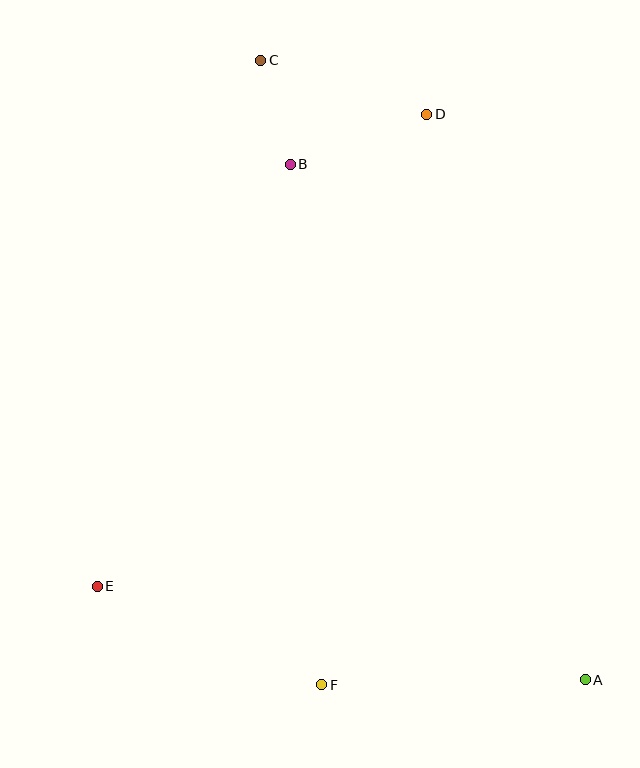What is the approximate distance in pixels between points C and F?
The distance between C and F is approximately 628 pixels.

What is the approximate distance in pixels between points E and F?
The distance between E and F is approximately 245 pixels.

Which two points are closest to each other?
Points B and C are closest to each other.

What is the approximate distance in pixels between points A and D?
The distance between A and D is approximately 587 pixels.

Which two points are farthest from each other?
Points A and C are farthest from each other.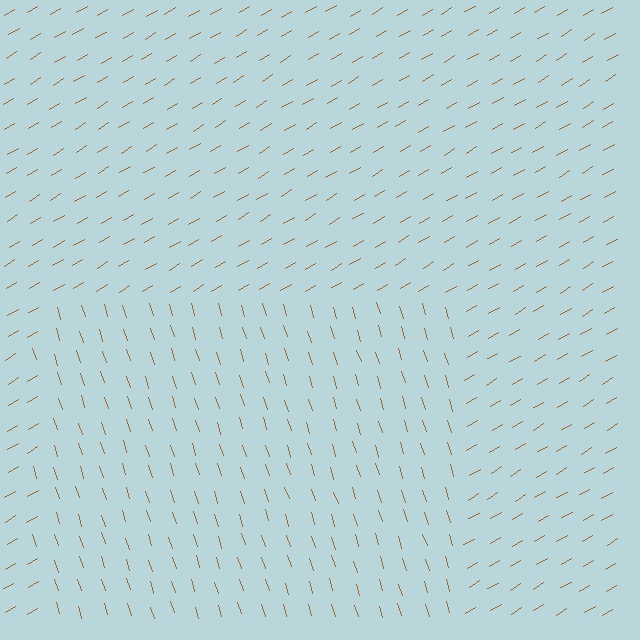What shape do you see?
I see a rectangle.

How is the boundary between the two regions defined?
The boundary is defined purely by a change in line orientation (approximately 77 degrees difference). All lines are the same color and thickness.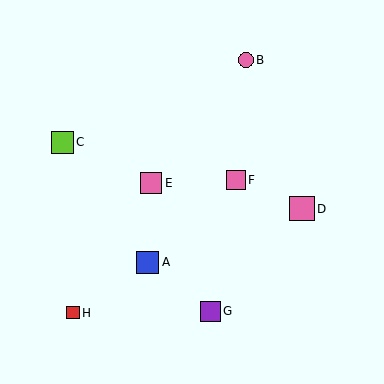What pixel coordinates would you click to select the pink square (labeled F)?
Click at (236, 180) to select the pink square F.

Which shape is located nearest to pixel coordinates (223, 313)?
The purple square (labeled G) at (210, 311) is nearest to that location.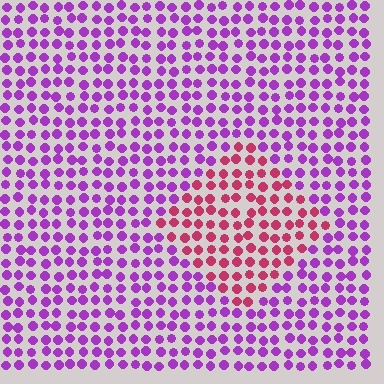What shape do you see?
I see a diamond.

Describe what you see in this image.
The image is filled with small purple elements in a uniform arrangement. A diamond-shaped region is visible where the elements are tinted to a slightly different hue, forming a subtle color boundary.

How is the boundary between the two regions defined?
The boundary is defined purely by a slight shift in hue (about 51 degrees). Spacing, size, and orientation are identical on both sides.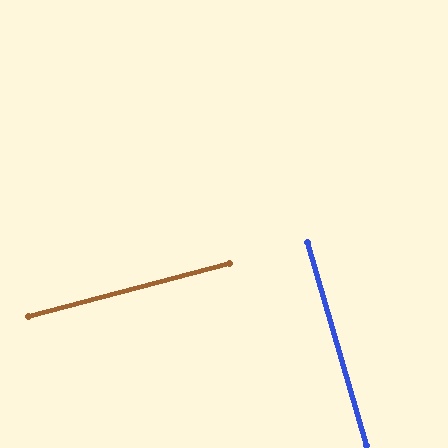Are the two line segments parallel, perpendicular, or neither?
Perpendicular — they meet at approximately 89°.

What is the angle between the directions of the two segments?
Approximately 89 degrees.